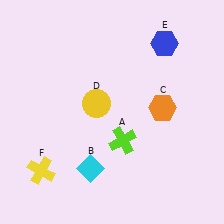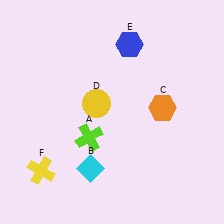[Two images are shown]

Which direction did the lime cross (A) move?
The lime cross (A) moved left.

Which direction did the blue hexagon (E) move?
The blue hexagon (E) moved left.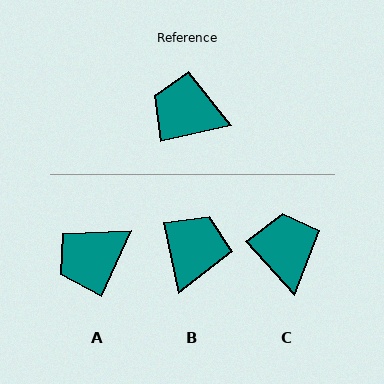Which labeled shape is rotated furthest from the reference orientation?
B, about 91 degrees away.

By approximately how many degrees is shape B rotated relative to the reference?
Approximately 91 degrees clockwise.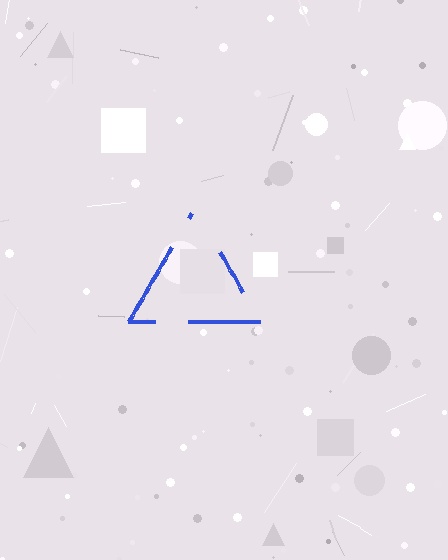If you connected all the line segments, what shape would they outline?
They would outline a triangle.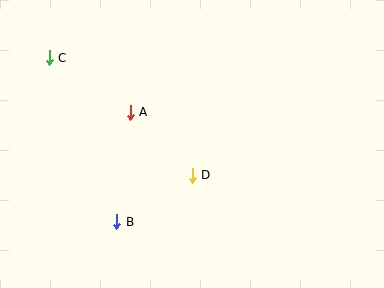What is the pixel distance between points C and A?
The distance between C and A is 97 pixels.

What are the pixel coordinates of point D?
Point D is at (192, 175).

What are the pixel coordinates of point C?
Point C is at (49, 58).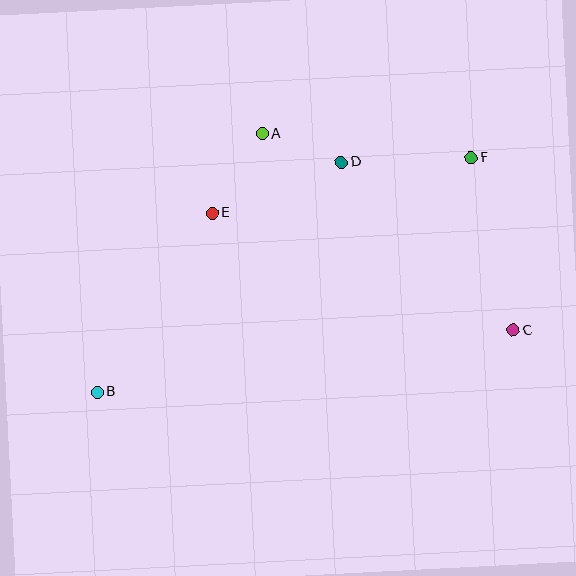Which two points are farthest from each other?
Points B and F are farthest from each other.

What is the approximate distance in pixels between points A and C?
The distance between A and C is approximately 319 pixels.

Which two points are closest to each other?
Points A and D are closest to each other.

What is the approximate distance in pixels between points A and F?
The distance between A and F is approximately 210 pixels.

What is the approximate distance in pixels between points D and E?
The distance between D and E is approximately 139 pixels.